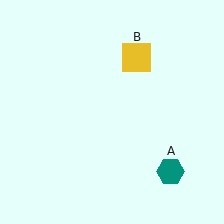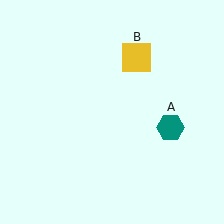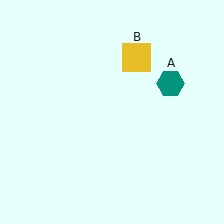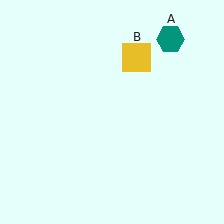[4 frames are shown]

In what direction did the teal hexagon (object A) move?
The teal hexagon (object A) moved up.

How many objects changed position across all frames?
1 object changed position: teal hexagon (object A).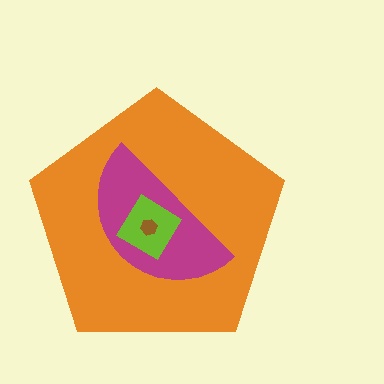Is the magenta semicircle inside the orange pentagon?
Yes.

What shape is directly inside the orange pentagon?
The magenta semicircle.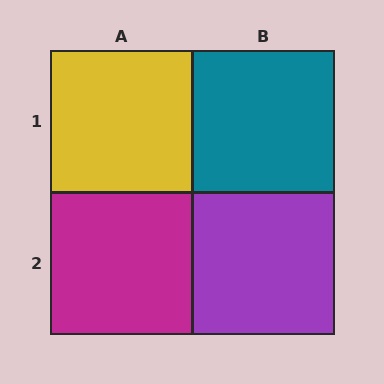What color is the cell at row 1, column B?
Teal.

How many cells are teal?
1 cell is teal.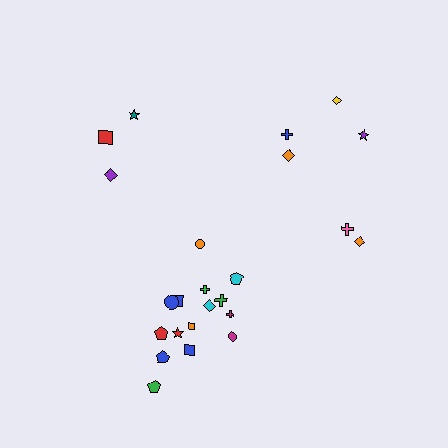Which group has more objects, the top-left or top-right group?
The top-right group.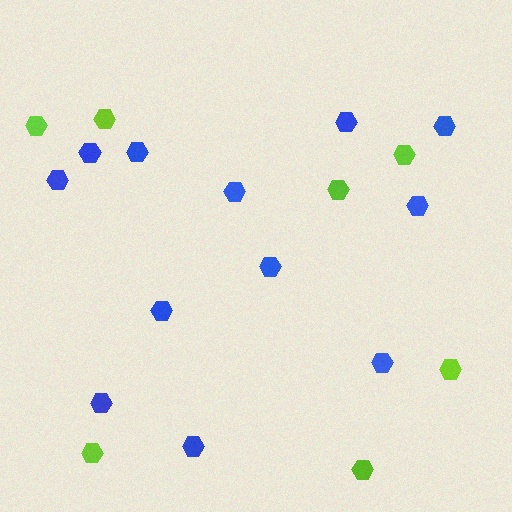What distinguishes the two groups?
There are 2 groups: one group of blue hexagons (12) and one group of lime hexagons (7).